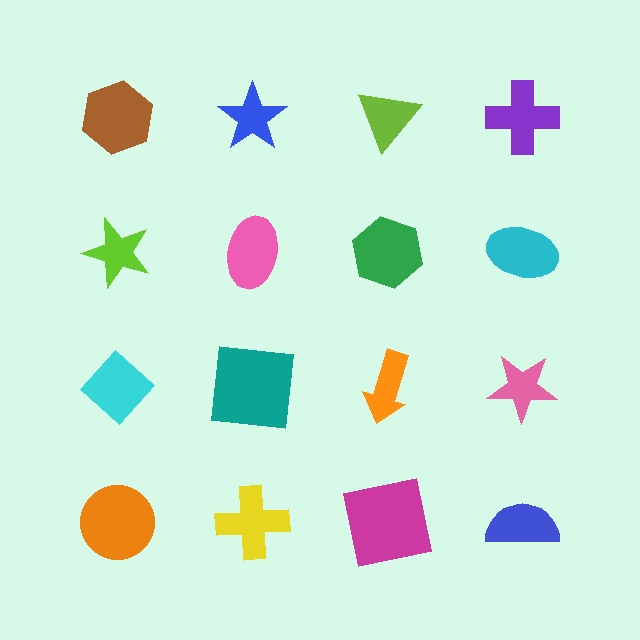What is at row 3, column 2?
A teal square.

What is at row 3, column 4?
A pink star.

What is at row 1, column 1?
A brown hexagon.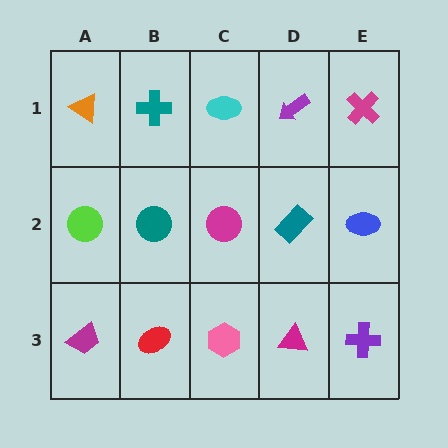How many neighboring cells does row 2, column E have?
3.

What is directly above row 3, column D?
A teal rectangle.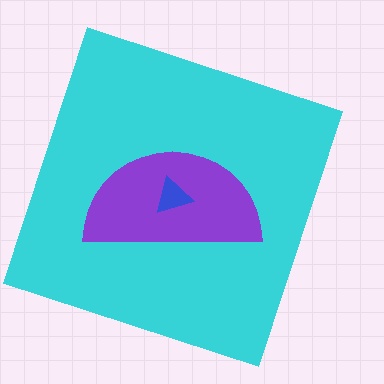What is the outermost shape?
The cyan square.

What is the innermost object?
The blue triangle.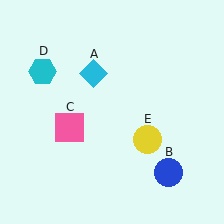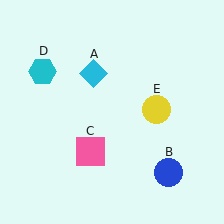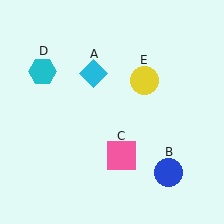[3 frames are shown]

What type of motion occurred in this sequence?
The pink square (object C), yellow circle (object E) rotated counterclockwise around the center of the scene.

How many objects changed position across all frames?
2 objects changed position: pink square (object C), yellow circle (object E).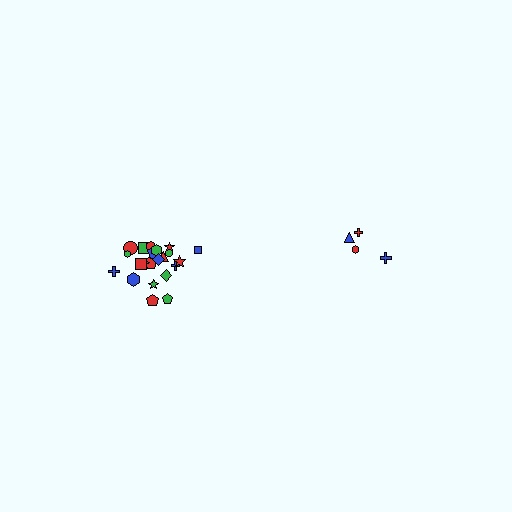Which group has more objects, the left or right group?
The left group.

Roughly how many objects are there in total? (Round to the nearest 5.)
Roughly 25 objects in total.